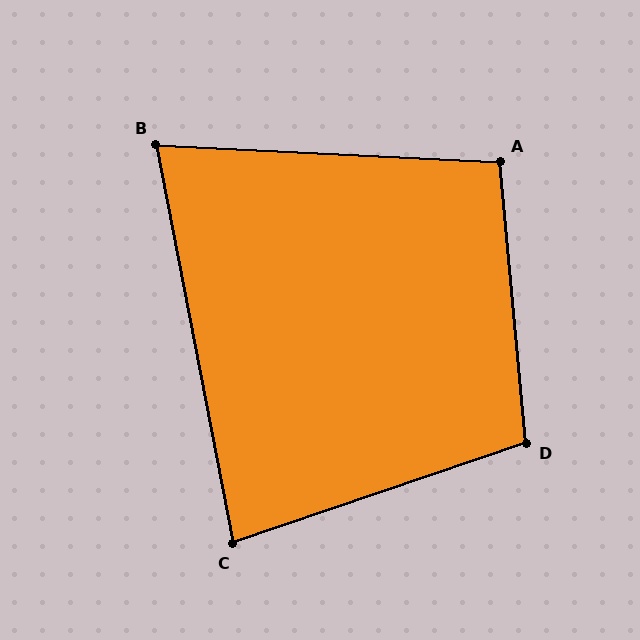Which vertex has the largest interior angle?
D, at approximately 104 degrees.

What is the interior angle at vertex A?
Approximately 98 degrees (obtuse).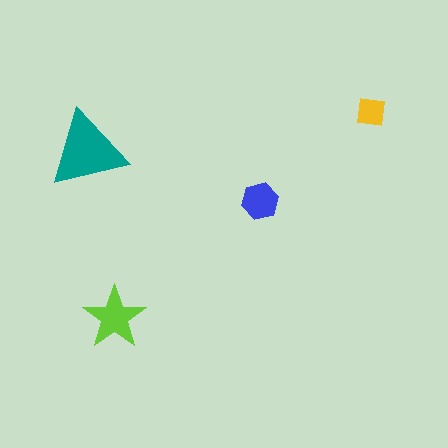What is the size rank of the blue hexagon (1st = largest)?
3rd.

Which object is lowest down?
The lime star is bottommost.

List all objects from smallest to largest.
The yellow square, the blue hexagon, the lime star, the teal triangle.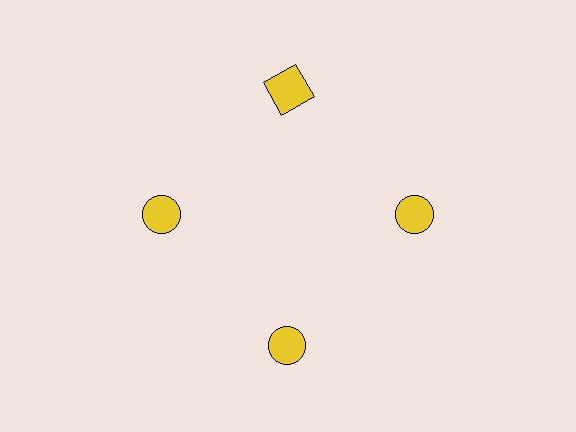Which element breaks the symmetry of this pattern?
The yellow square at roughly the 12 o'clock position breaks the symmetry. All other shapes are yellow circles.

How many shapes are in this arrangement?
There are 4 shapes arranged in a ring pattern.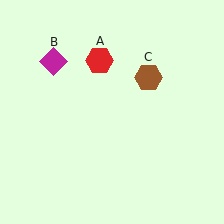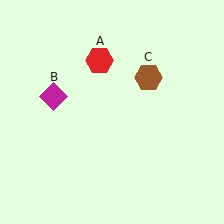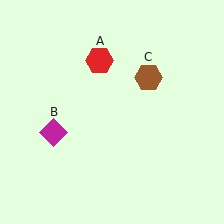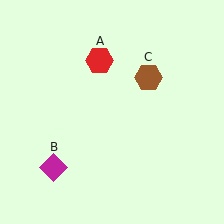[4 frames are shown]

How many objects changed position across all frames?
1 object changed position: magenta diamond (object B).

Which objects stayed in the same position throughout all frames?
Red hexagon (object A) and brown hexagon (object C) remained stationary.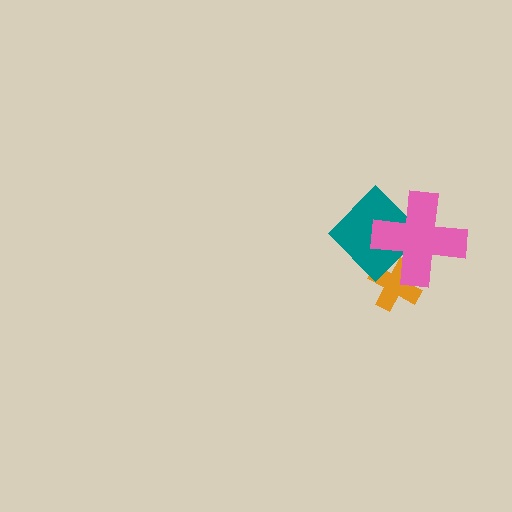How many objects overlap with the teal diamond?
2 objects overlap with the teal diamond.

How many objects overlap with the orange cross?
2 objects overlap with the orange cross.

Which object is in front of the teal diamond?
The pink cross is in front of the teal diamond.